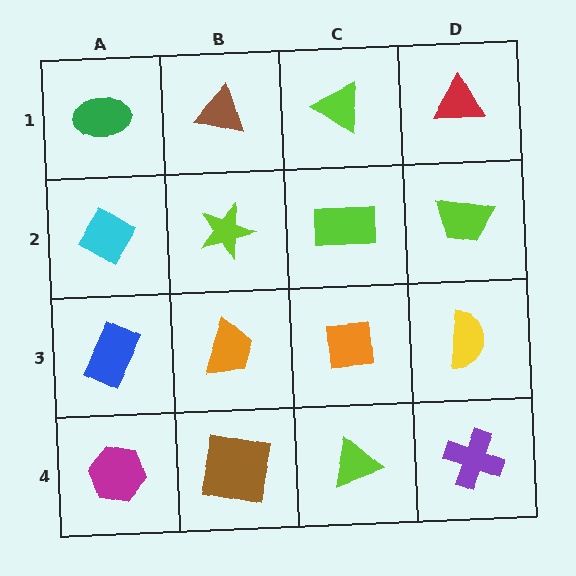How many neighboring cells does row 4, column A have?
2.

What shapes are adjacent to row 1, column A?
A cyan diamond (row 2, column A), a brown triangle (row 1, column B).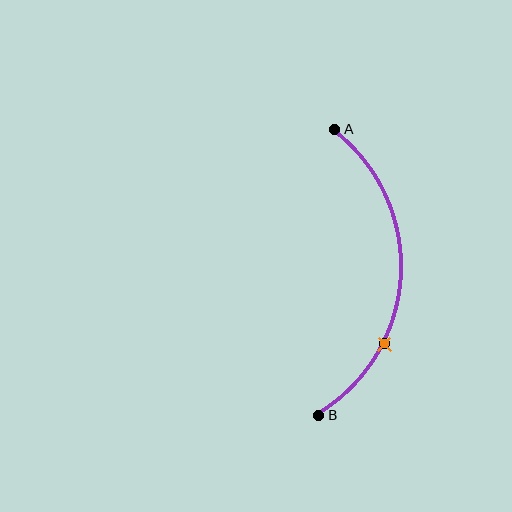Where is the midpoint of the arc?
The arc midpoint is the point on the curve farthest from the straight line joining A and B. It sits to the right of that line.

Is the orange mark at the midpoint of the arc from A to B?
No. The orange mark lies on the arc but is closer to endpoint B. The arc midpoint would be at the point on the curve equidistant along the arc from both A and B.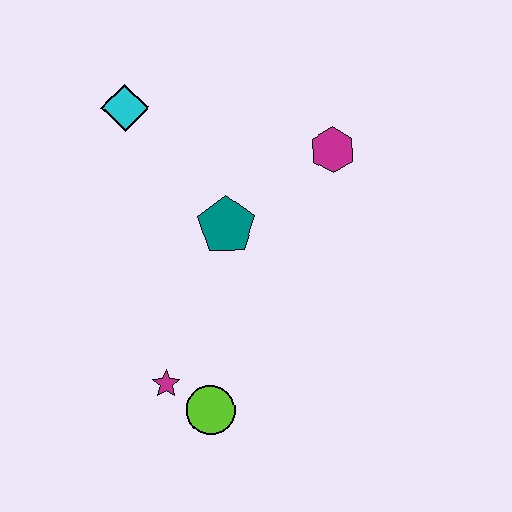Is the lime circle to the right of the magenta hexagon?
No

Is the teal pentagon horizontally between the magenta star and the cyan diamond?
No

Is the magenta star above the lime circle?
Yes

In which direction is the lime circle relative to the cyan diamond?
The lime circle is below the cyan diamond.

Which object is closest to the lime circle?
The magenta star is closest to the lime circle.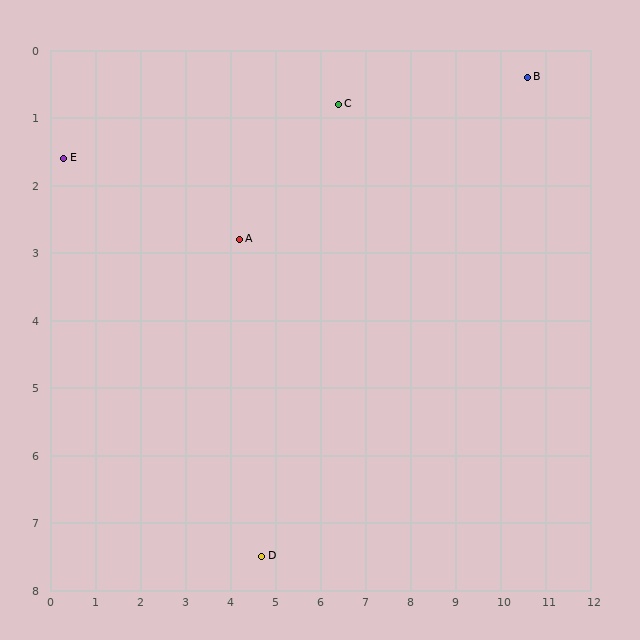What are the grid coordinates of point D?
Point D is at approximately (4.7, 7.5).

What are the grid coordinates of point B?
Point B is at approximately (10.6, 0.4).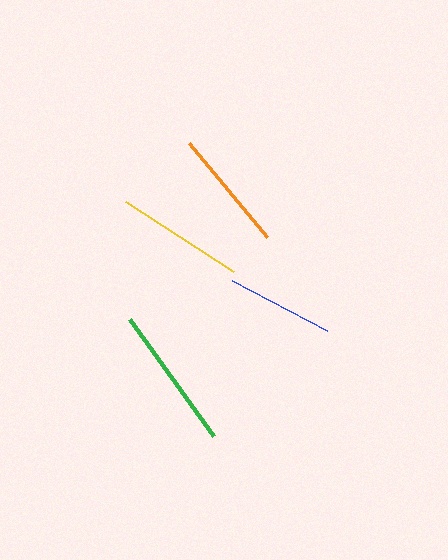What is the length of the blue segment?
The blue segment is approximately 107 pixels long.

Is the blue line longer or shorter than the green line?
The green line is longer than the blue line.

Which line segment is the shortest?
The blue line is the shortest at approximately 107 pixels.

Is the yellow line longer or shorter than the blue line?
The yellow line is longer than the blue line.